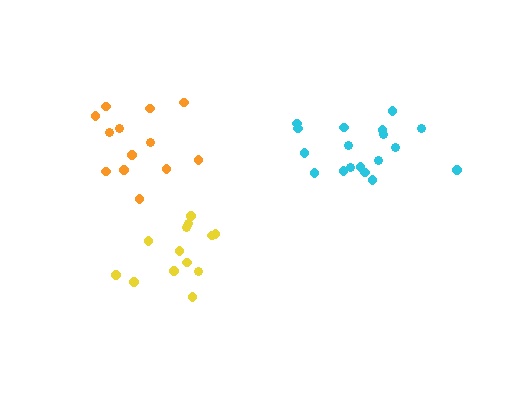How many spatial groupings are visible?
There are 3 spatial groupings.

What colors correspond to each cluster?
The clusters are colored: orange, yellow, cyan.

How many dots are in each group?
Group 1: 13 dots, Group 2: 13 dots, Group 3: 18 dots (44 total).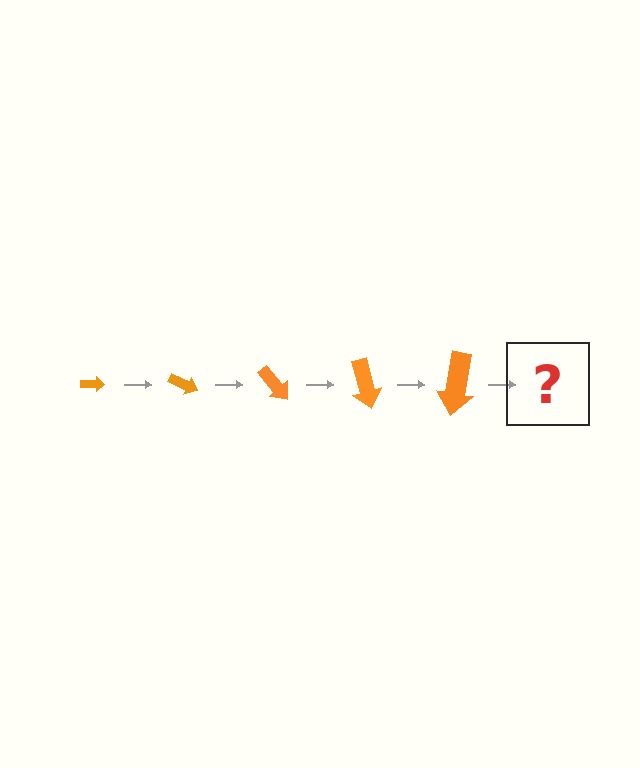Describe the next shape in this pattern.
It should be an arrow, larger than the previous one and rotated 125 degrees from the start.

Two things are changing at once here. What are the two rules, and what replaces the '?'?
The two rules are that the arrow grows larger each step and it rotates 25 degrees each step. The '?' should be an arrow, larger than the previous one and rotated 125 degrees from the start.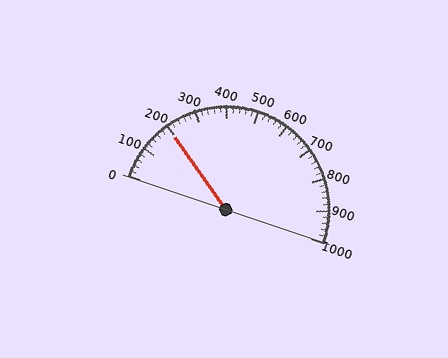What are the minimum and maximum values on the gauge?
The gauge ranges from 0 to 1000.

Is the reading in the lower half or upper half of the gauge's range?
The reading is in the lower half of the range (0 to 1000).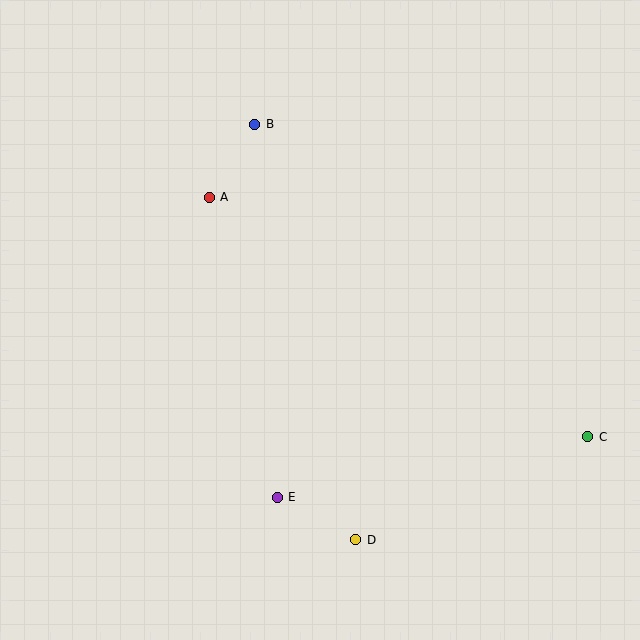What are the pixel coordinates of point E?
Point E is at (277, 497).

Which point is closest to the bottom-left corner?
Point E is closest to the bottom-left corner.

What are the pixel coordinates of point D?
Point D is at (356, 540).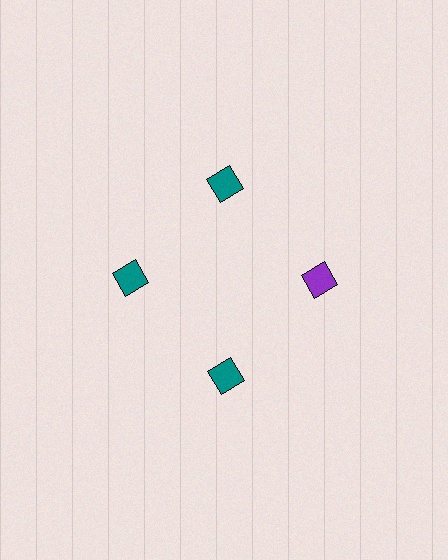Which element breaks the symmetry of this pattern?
The purple diamond at roughly the 3 o'clock position breaks the symmetry. All other shapes are teal diamonds.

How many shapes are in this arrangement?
There are 4 shapes arranged in a ring pattern.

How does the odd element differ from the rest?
It has a different color: purple instead of teal.